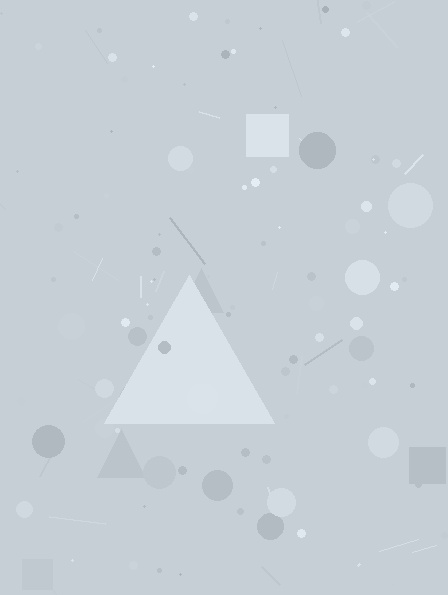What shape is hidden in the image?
A triangle is hidden in the image.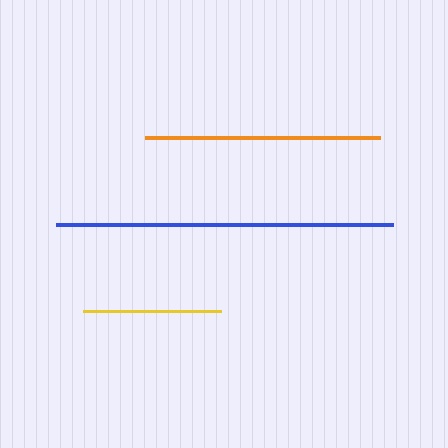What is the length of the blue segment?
The blue segment is approximately 337 pixels long.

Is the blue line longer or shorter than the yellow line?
The blue line is longer than the yellow line.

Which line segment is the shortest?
The yellow line is the shortest at approximately 138 pixels.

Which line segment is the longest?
The blue line is the longest at approximately 337 pixels.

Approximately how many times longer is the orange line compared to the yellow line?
The orange line is approximately 1.7 times the length of the yellow line.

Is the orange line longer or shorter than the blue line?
The blue line is longer than the orange line.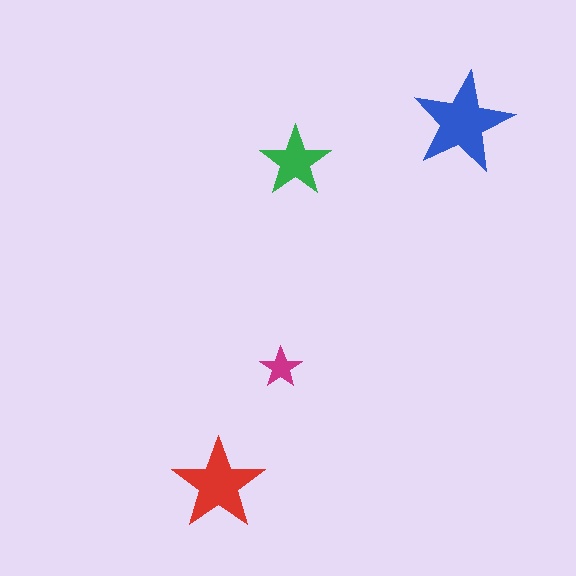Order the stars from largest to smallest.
the blue one, the red one, the green one, the magenta one.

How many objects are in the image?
There are 4 objects in the image.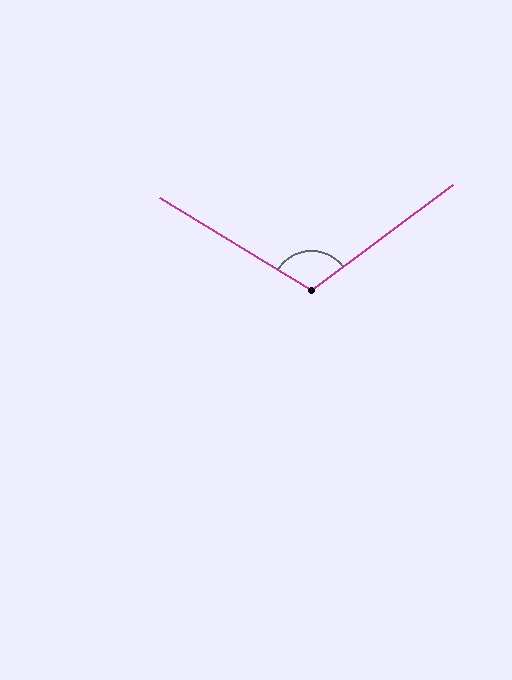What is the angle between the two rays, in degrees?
Approximately 112 degrees.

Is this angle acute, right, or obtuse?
It is obtuse.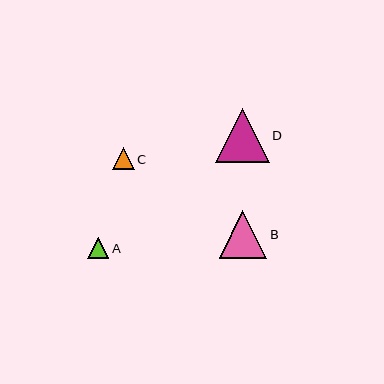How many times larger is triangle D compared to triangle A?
Triangle D is approximately 2.5 times the size of triangle A.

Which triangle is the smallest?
Triangle A is the smallest with a size of approximately 21 pixels.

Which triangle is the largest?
Triangle D is the largest with a size of approximately 54 pixels.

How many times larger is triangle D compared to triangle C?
Triangle D is approximately 2.5 times the size of triangle C.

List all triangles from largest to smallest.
From largest to smallest: D, B, C, A.